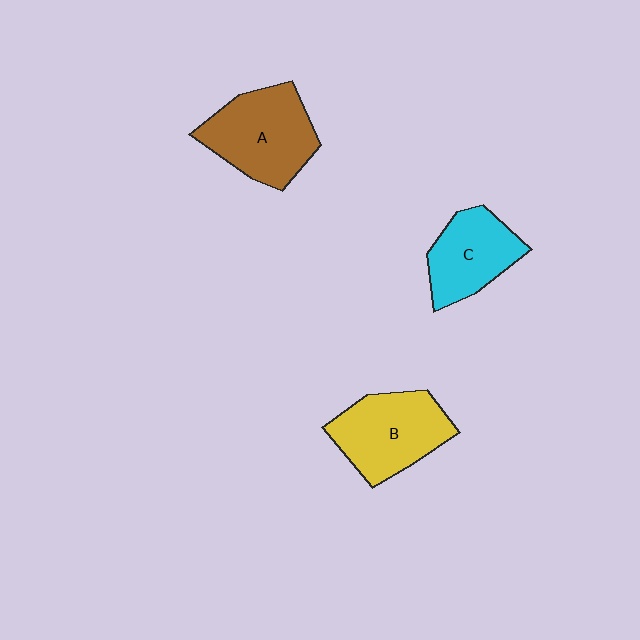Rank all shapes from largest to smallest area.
From largest to smallest: A (brown), B (yellow), C (cyan).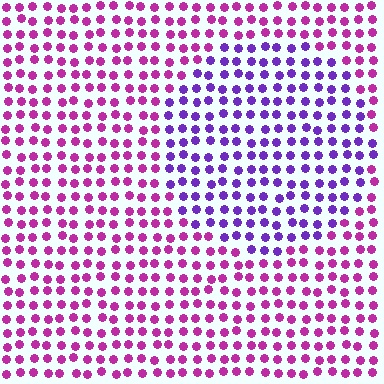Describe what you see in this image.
The image is filled with small magenta elements in a uniform arrangement. A circle-shaped region is visible where the elements are tinted to a slightly different hue, forming a subtle color boundary.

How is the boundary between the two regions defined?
The boundary is defined purely by a slight shift in hue (about 43 degrees). Spacing, size, and orientation are identical on both sides.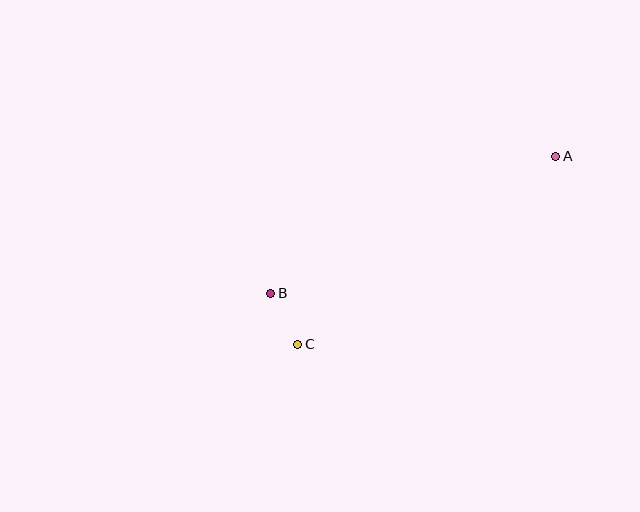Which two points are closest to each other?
Points B and C are closest to each other.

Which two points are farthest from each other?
Points A and C are farthest from each other.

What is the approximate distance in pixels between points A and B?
The distance between A and B is approximately 316 pixels.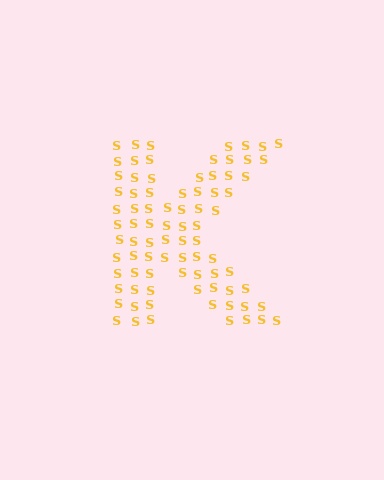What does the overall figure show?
The overall figure shows the letter K.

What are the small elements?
The small elements are letter S's.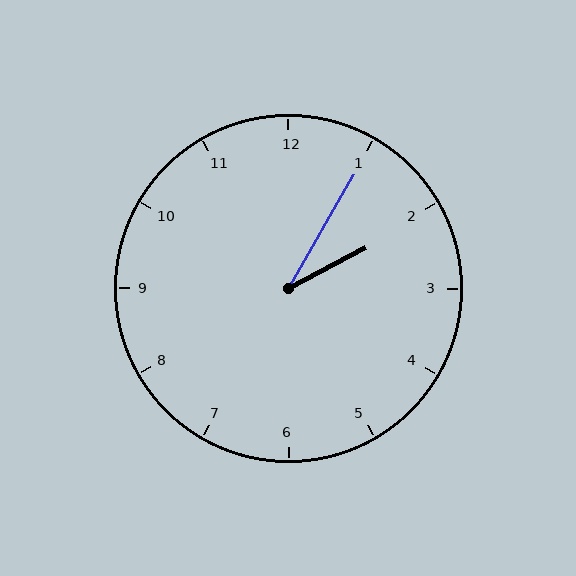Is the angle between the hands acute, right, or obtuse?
It is acute.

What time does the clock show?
2:05.